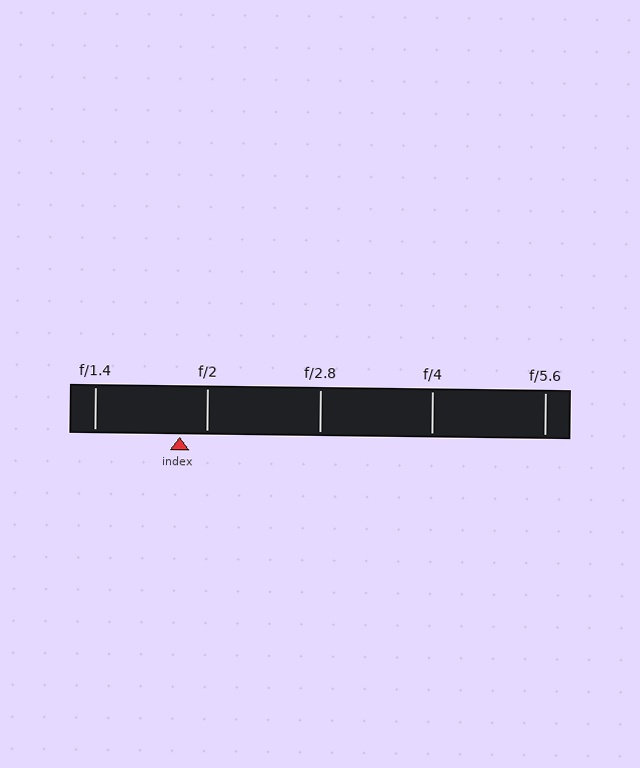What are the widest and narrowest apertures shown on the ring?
The widest aperture shown is f/1.4 and the narrowest is f/5.6.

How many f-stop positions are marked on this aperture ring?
There are 5 f-stop positions marked.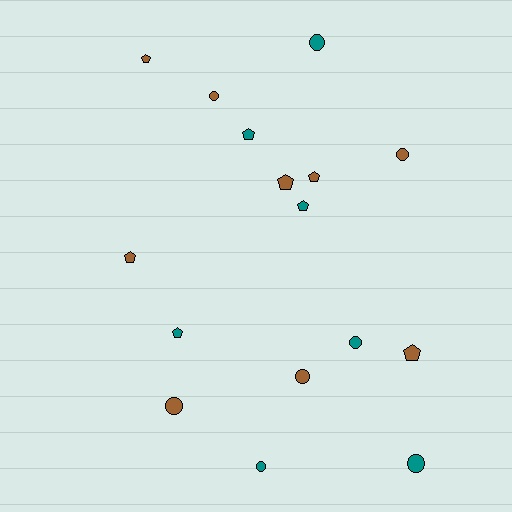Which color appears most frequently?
Brown, with 9 objects.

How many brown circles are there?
There are 4 brown circles.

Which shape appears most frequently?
Pentagon, with 8 objects.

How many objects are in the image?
There are 16 objects.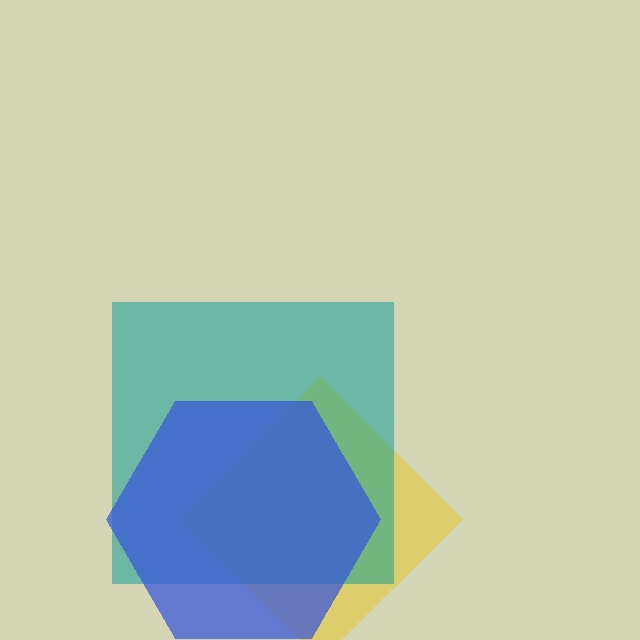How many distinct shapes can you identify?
There are 3 distinct shapes: a yellow diamond, a teal square, a blue hexagon.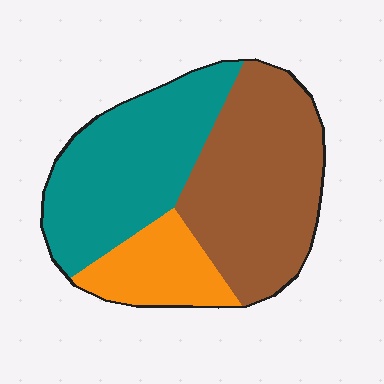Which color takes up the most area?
Brown, at roughly 45%.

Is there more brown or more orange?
Brown.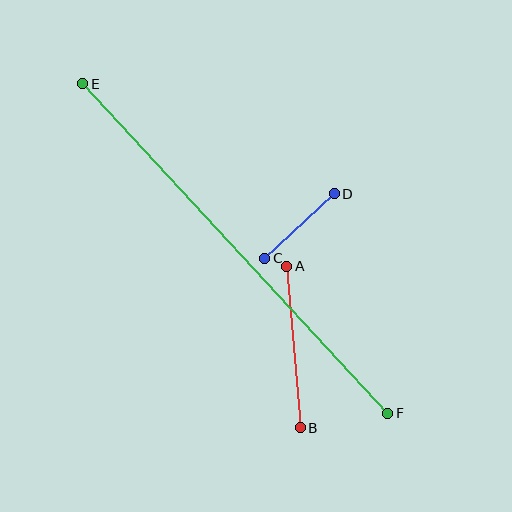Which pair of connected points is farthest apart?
Points E and F are farthest apart.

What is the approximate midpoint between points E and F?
The midpoint is at approximately (235, 249) pixels.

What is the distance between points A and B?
The distance is approximately 162 pixels.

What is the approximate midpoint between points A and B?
The midpoint is at approximately (293, 347) pixels.